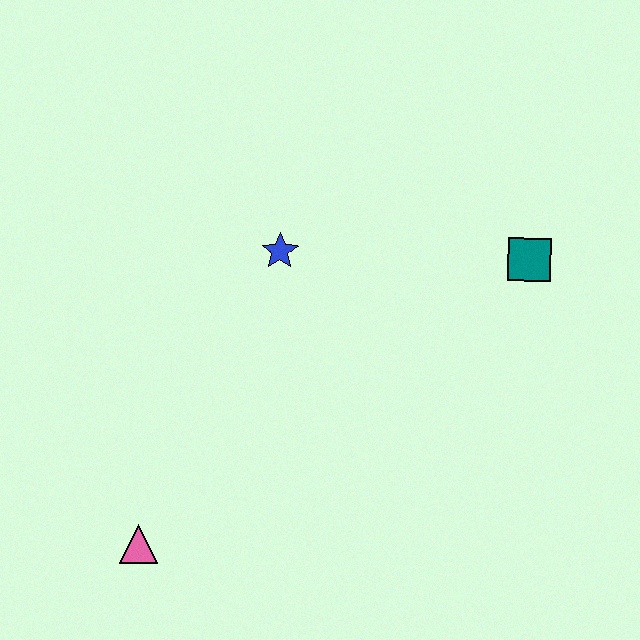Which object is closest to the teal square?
The blue star is closest to the teal square.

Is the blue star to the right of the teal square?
No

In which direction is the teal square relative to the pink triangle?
The teal square is to the right of the pink triangle.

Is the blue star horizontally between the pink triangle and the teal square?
Yes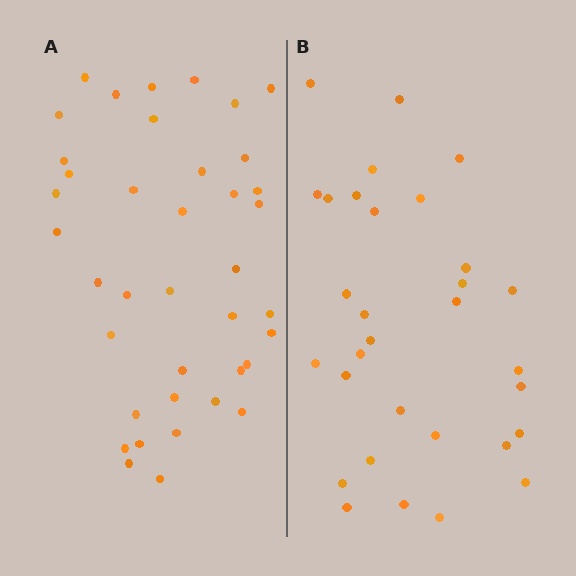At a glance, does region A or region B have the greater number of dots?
Region A (the left region) has more dots.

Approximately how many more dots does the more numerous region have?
Region A has roughly 8 or so more dots than region B.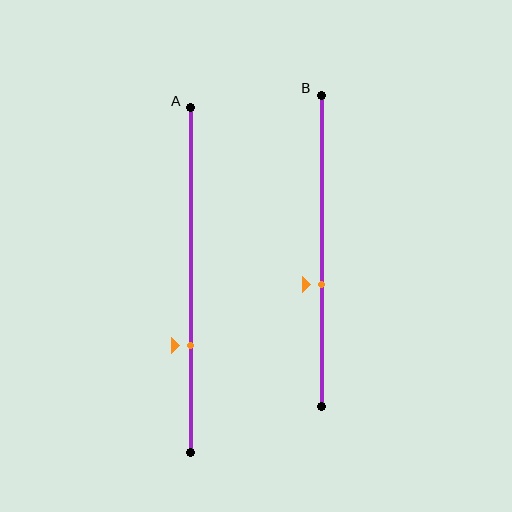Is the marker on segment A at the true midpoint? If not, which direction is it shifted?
No, the marker on segment A is shifted downward by about 19% of the segment length.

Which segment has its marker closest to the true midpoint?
Segment B has its marker closest to the true midpoint.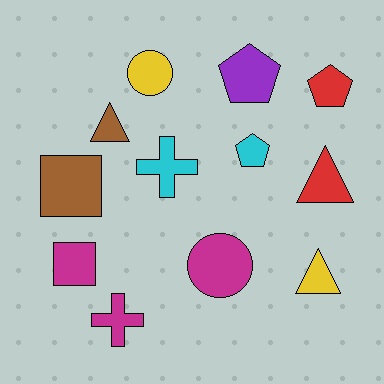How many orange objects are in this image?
There are no orange objects.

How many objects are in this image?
There are 12 objects.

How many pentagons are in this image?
There are 3 pentagons.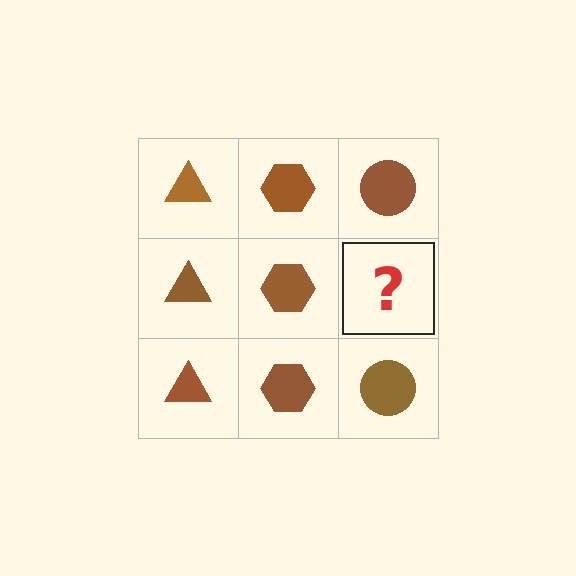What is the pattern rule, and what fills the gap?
The rule is that each column has a consistent shape. The gap should be filled with a brown circle.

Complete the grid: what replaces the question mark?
The question mark should be replaced with a brown circle.